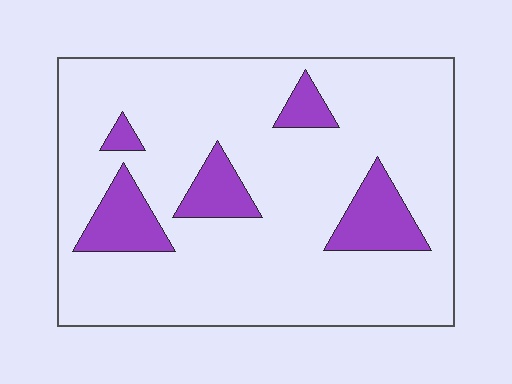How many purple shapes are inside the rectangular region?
5.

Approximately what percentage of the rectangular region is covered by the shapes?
Approximately 15%.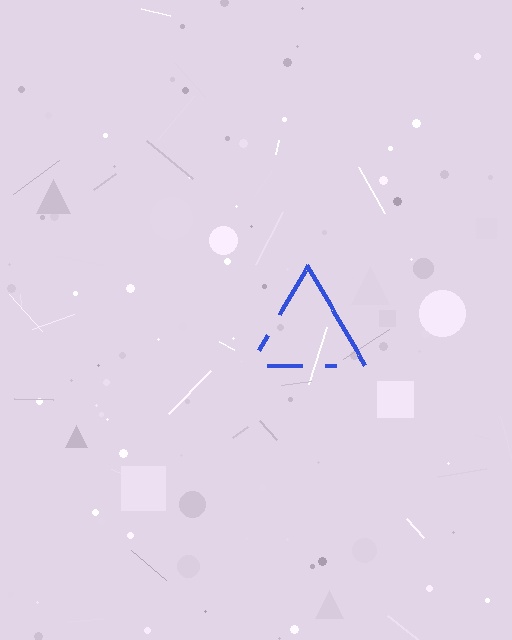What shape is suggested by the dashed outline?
The dashed outline suggests a triangle.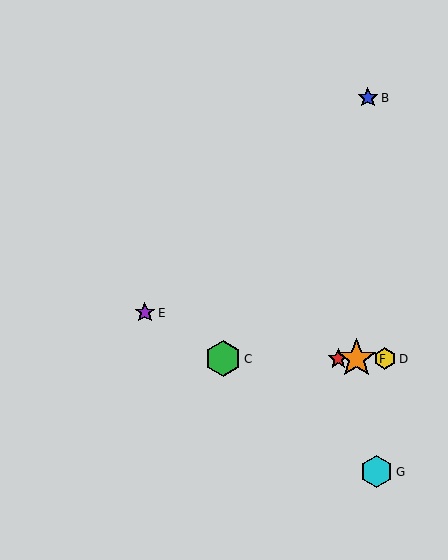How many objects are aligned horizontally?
4 objects (A, C, D, F) are aligned horizontally.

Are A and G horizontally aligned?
No, A is at y≈359 and G is at y≈472.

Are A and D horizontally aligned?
Yes, both are at y≈359.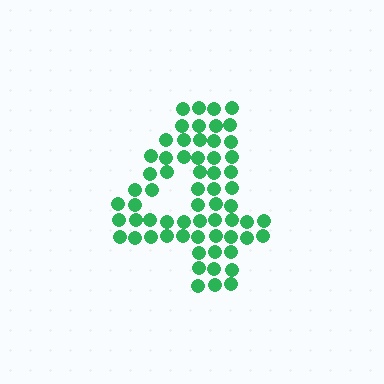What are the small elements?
The small elements are circles.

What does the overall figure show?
The overall figure shows the digit 4.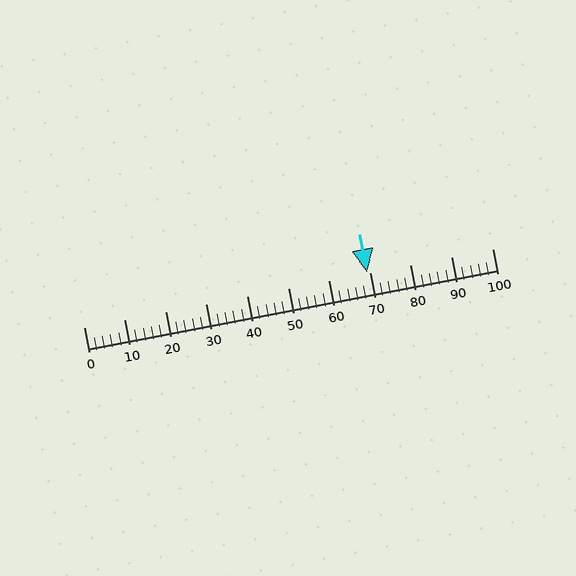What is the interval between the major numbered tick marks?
The major tick marks are spaced 10 units apart.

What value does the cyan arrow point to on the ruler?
The cyan arrow points to approximately 69.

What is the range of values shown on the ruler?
The ruler shows values from 0 to 100.